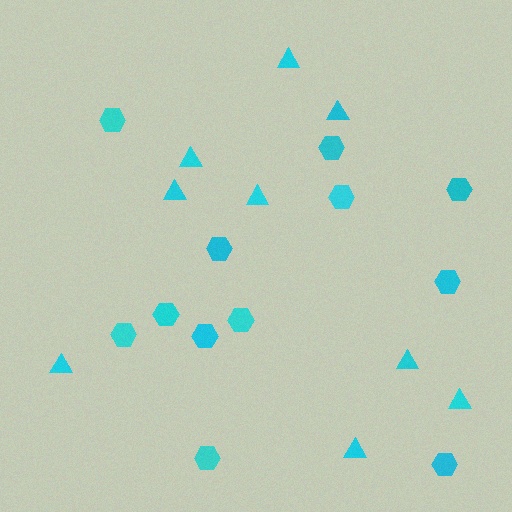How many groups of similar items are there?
There are 2 groups: one group of hexagons (12) and one group of triangles (9).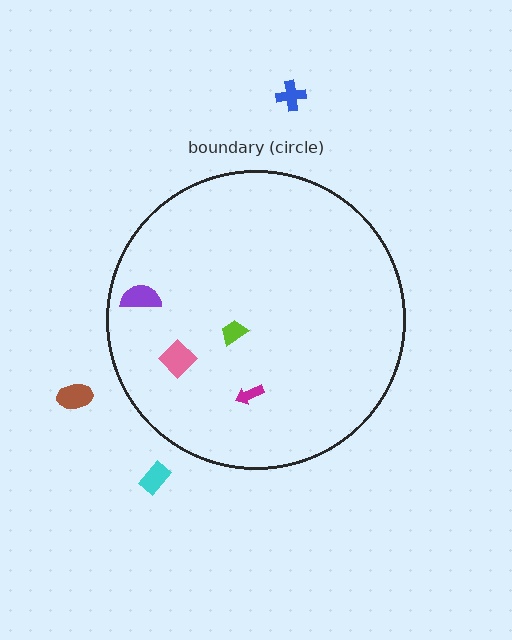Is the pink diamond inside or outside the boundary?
Inside.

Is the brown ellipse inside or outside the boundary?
Outside.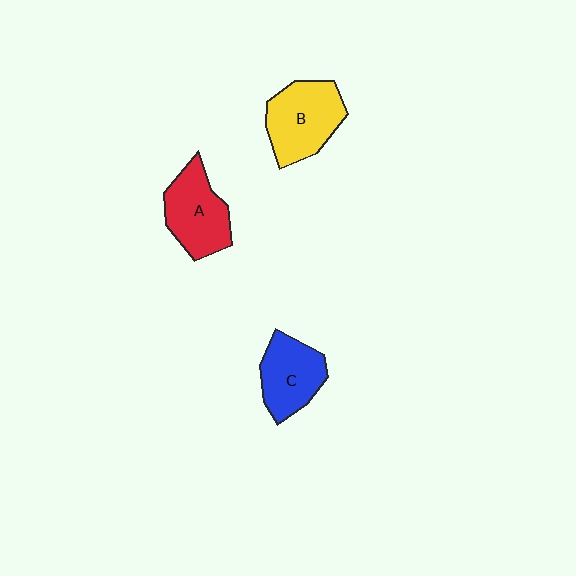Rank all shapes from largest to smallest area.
From largest to smallest: B (yellow), A (red), C (blue).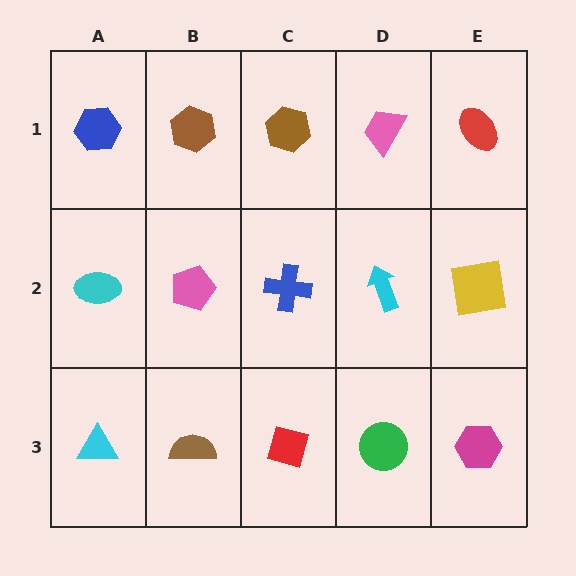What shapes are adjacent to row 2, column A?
A blue hexagon (row 1, column A), a cyan triangle (row 3, column A), a pink pentagon (row 2, column B).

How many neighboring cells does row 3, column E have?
2.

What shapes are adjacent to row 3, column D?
A cyan arrow (row 2, column D), a red square (row 3, column C), a magenta hexagon (row 3, column E).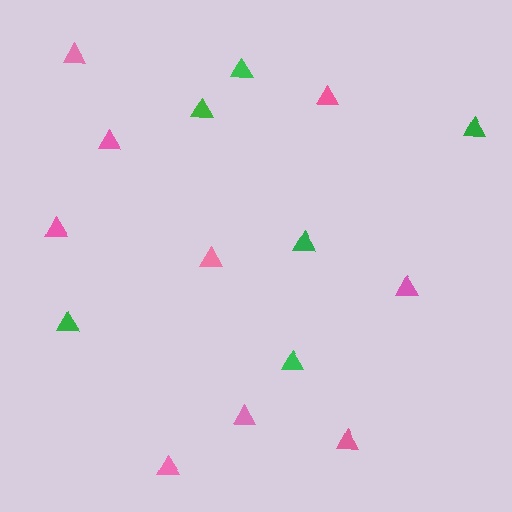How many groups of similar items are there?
There are 2 groups: one group of pink triangles (9) and one group of green triangles (6).